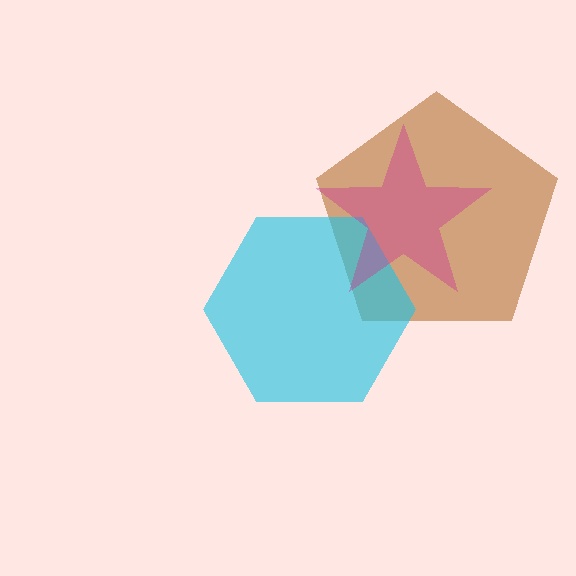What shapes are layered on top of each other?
The layered shapes are: a brown pentagon, a cyan hexagon, a magenta star.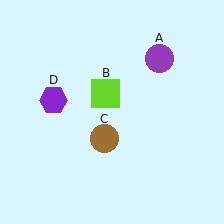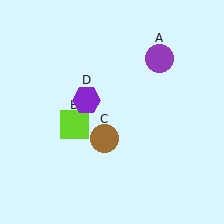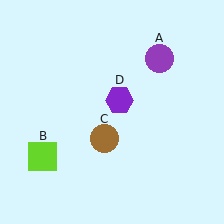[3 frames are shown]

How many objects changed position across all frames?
2 objects changed position: lime square (object B), purple hexagon (object D).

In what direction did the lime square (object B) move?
The lime square (object B) moved down and to the left.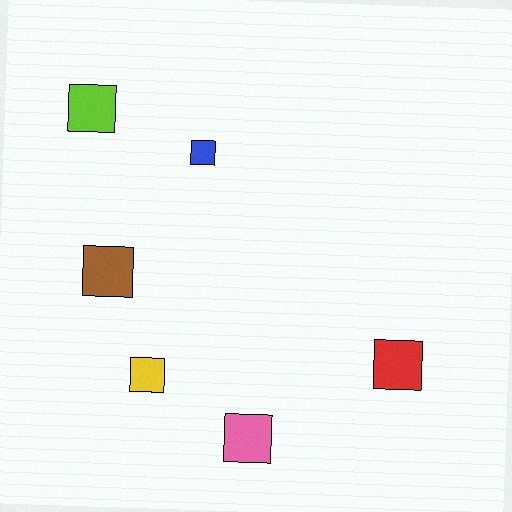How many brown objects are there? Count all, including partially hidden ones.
There is 1 brown object.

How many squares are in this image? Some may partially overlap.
There are 6 squares.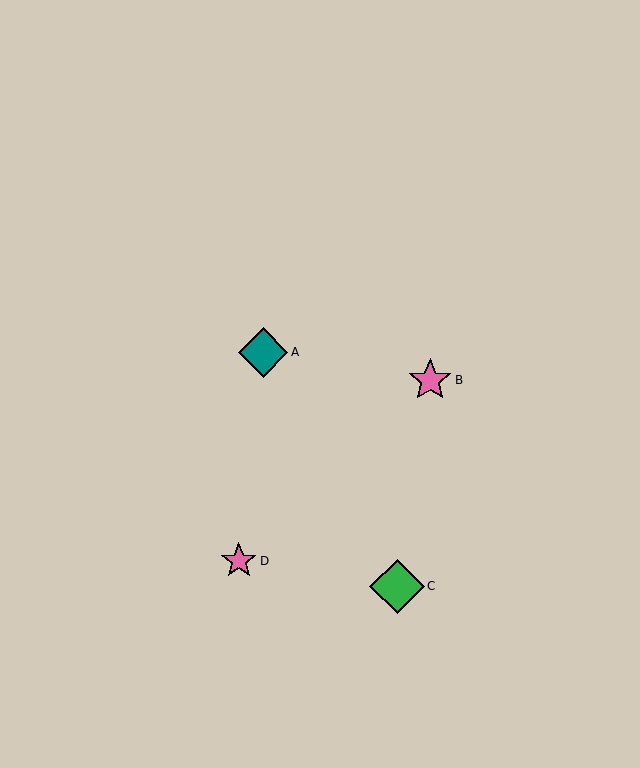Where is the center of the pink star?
The center of the pink star is at (239, 561).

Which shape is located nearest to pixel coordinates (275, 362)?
The teal diamond (labeled A) at (263, 352) is nearest to that location.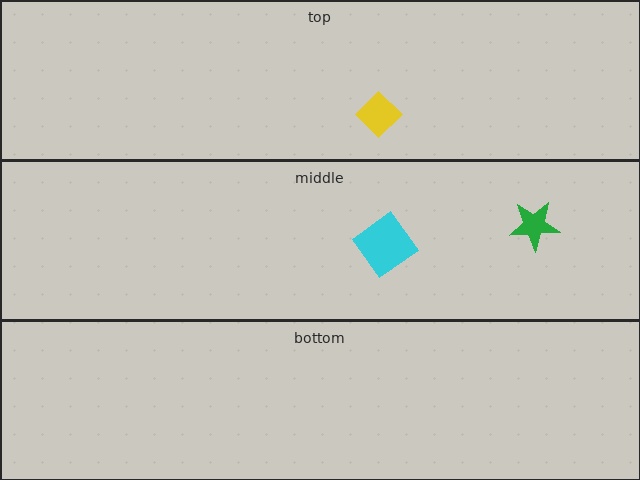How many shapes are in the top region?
1.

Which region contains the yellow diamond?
The top region.